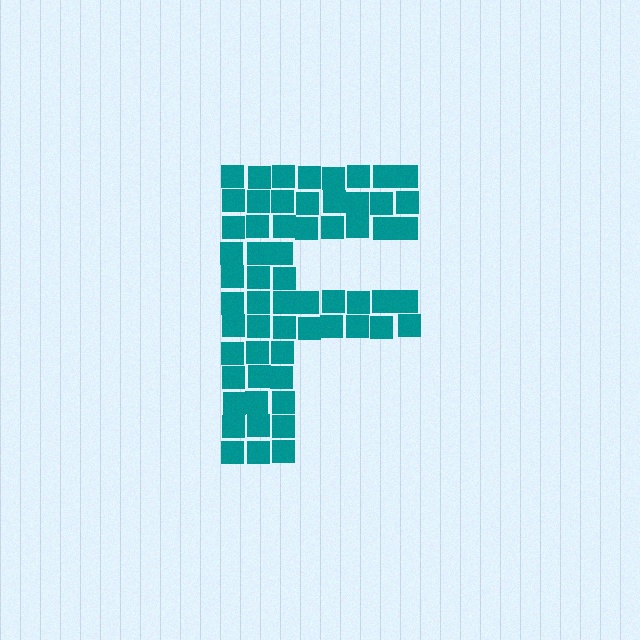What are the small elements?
The small elements are squares.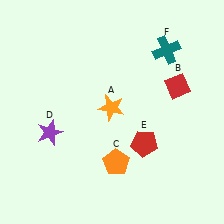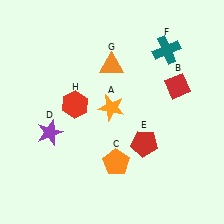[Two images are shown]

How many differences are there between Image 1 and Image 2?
There are 2 differences between the two images.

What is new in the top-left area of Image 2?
An orange triangle (G) was added in the top-left area of Image 2.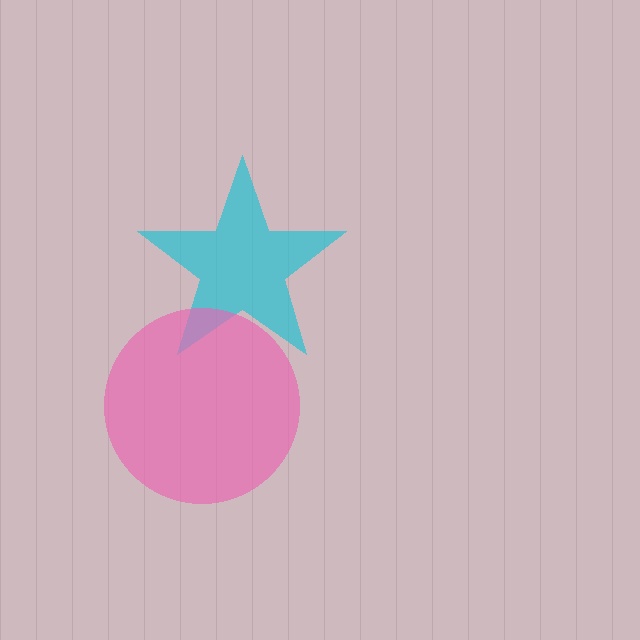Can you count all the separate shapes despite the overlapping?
Yes, there are 2 separate shapes.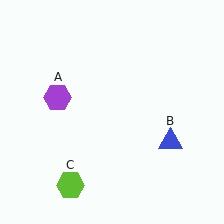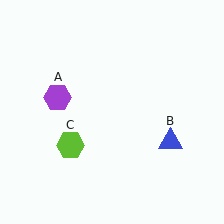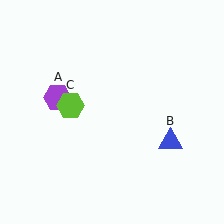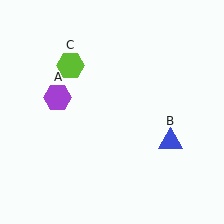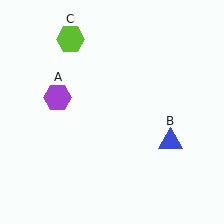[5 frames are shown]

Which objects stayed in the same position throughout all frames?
Purple hexagon (object A) and blue triangle (object B) remained stationary.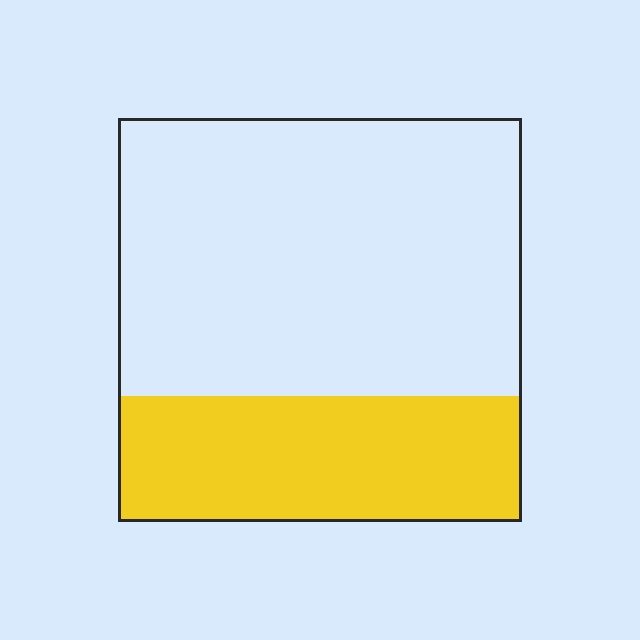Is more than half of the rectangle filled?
No.